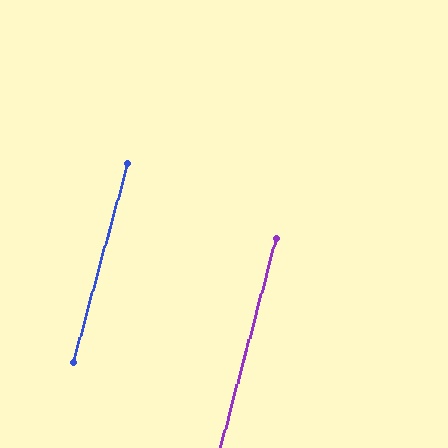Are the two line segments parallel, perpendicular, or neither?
Parallel — their directions differ by only 0.7°.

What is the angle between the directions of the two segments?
Approximately 1 degree.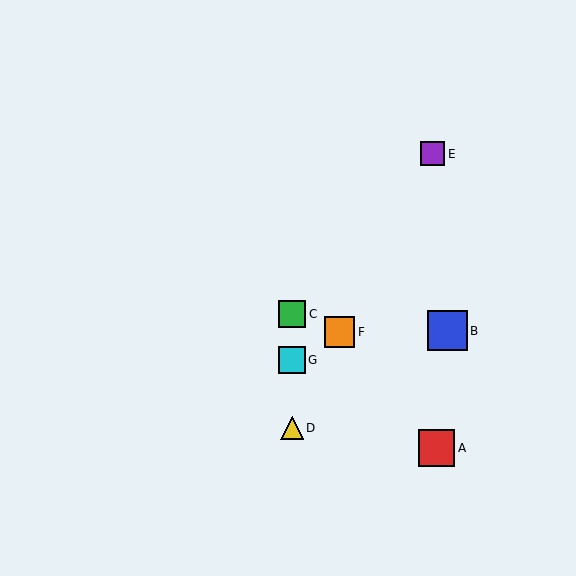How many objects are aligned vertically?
3 objects (C, D, G) are aligned vertically.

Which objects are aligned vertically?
Objects C, D, G are aligned vertically.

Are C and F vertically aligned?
No, C is at x≈292 and F is at x≈340.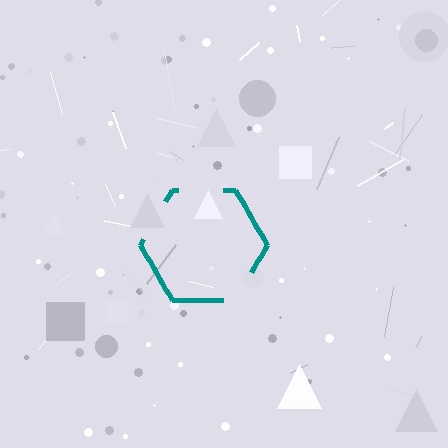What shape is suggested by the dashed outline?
The dashed outline suggests a hexagon.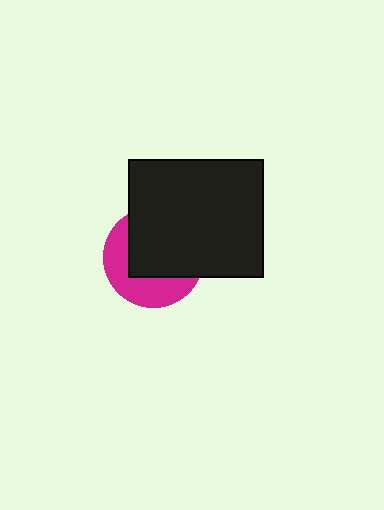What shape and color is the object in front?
The object in front is a black rectangle.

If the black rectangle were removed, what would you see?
You would see the complete magenta circle.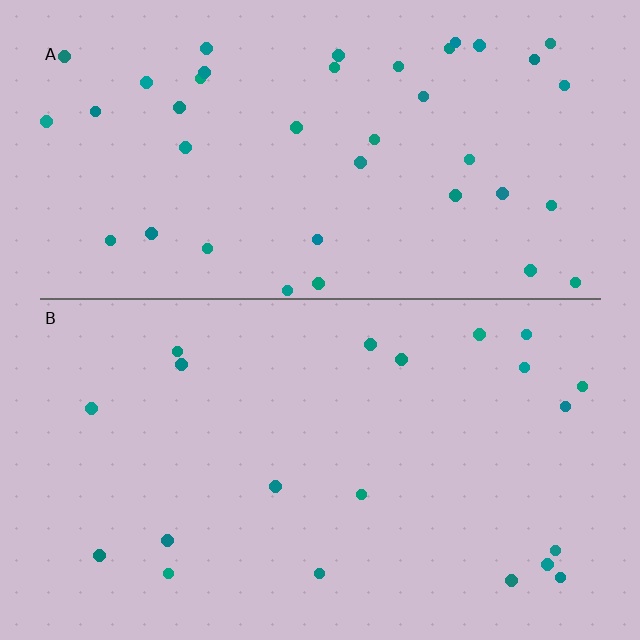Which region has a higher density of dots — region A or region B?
A (the top).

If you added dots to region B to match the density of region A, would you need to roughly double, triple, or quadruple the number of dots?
Approximately double.